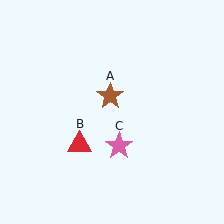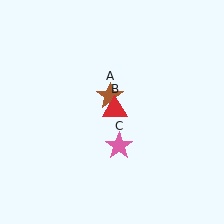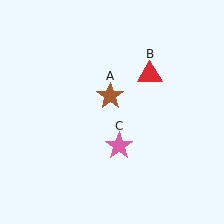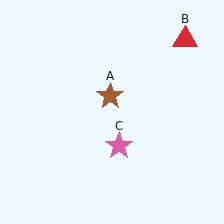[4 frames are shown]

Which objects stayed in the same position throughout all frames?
Brown star (object A) and pink star (object C) remained stationary.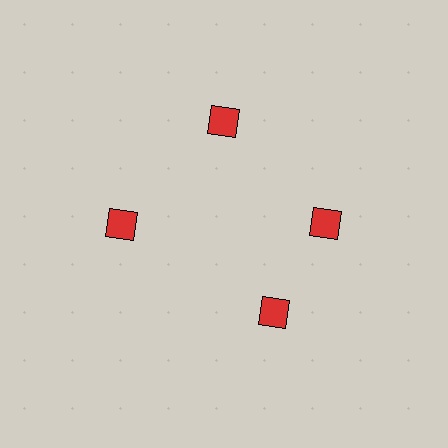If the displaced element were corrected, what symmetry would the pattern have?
It would have 4-fold rotational symmetry — the pattern would map onto itself every 90 degrees.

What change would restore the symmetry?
The symmetry would be restored by rotating it back into even spacing with its neighbors so that all 4 squares sit at equal angles and equal distance from the center.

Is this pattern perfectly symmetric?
No. The 4 red squares are arranged in a ring, but one element near the 6 o'clock position is rotated out of alignment along the ring, breaking the 4-fold rotational symmetry.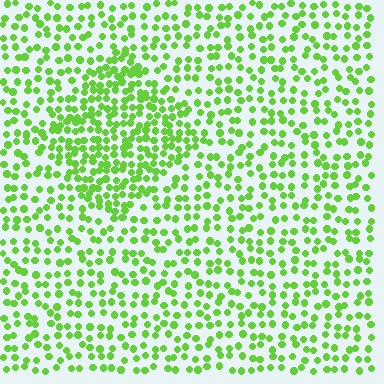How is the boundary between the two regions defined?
The boundary is defined by a change in element density (approximately 1.8x ratio). All elements are the same color, size, and shape.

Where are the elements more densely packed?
The elements are more densely packed inside the diamond boundary.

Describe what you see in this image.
The image contains small lime elements arranged at two different densities. A diamond-shaped region is visible where the elements are more densely packed than the surrounding area.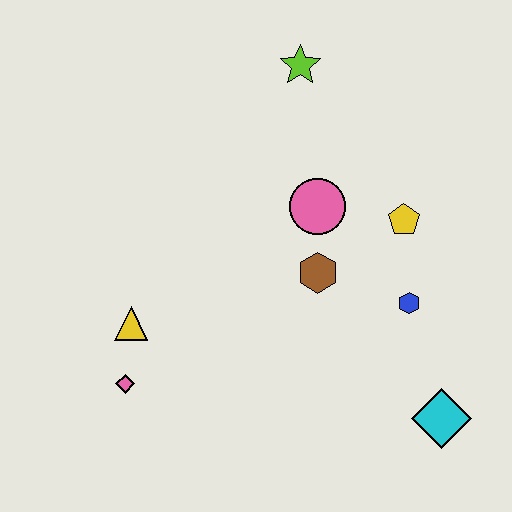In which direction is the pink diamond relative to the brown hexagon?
The pink diamond is to the left of the brown hexagon.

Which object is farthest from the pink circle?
The pink diamond is farthest from the pink circle.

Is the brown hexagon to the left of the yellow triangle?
No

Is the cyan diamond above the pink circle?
No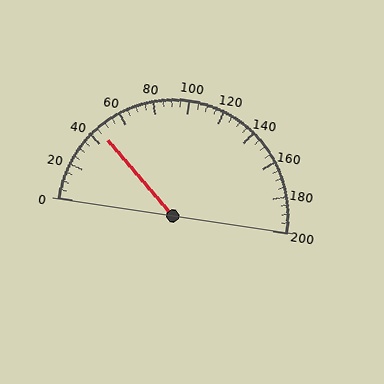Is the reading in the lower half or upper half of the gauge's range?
The reading is in the lower half of the range (0 to 200).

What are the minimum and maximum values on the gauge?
The gauge ranges from 0 to 200.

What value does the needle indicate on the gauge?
The needle indicates approximately 45.